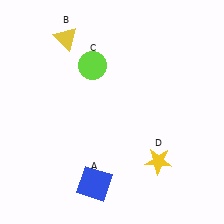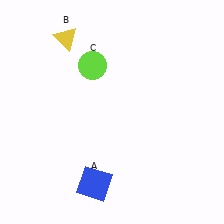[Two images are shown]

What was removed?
The yellow star (D) was removed in Image 2.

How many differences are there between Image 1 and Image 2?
There is 1 difference between the two images.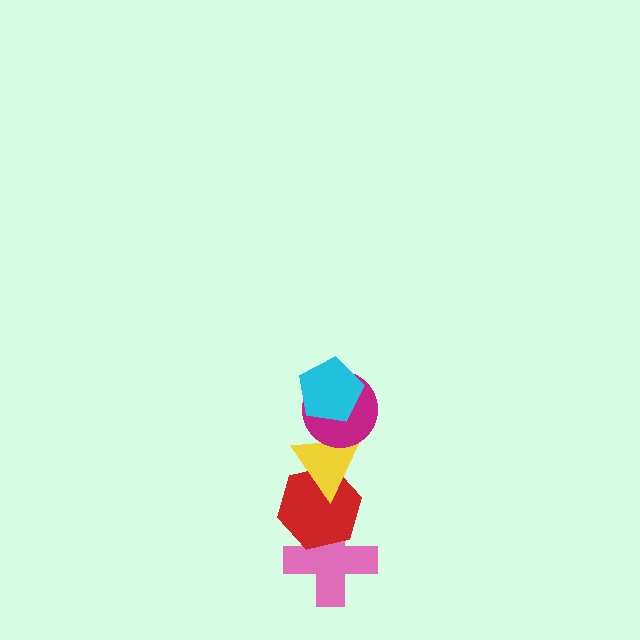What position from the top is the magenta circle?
The magenta circle is 2nd from the top.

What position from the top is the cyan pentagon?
The cyan pentagon is 1st from the top.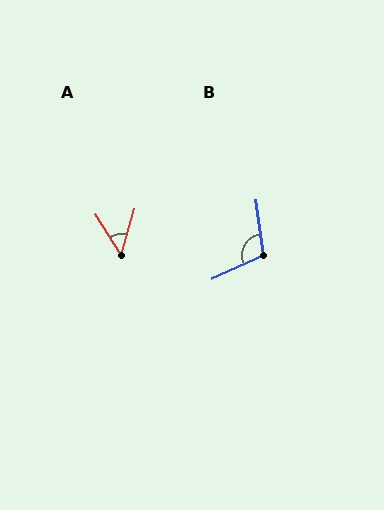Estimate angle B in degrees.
Approximately 107 degrees.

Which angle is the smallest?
A, at approximately 49 degrees.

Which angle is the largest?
B, at approximately 107 degrees.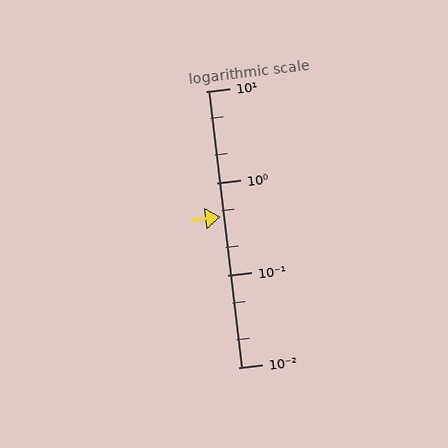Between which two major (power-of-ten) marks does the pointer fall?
The pointer is between 0.1 and 1.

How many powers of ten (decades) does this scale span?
The scale spans 3 decades, from 0.01 to 10.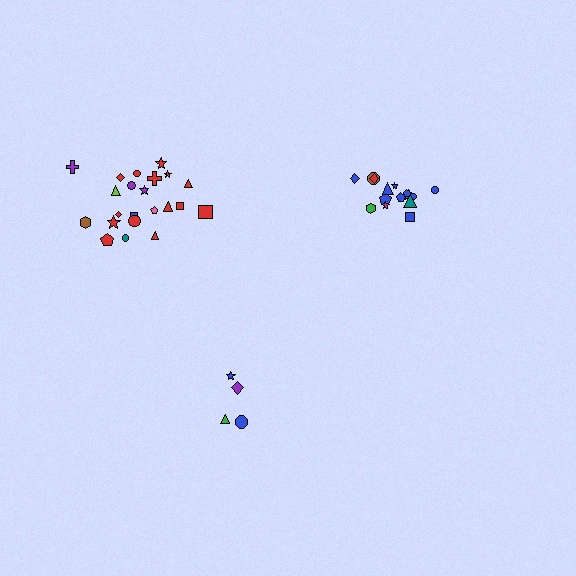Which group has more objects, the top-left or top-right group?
The top-left group.